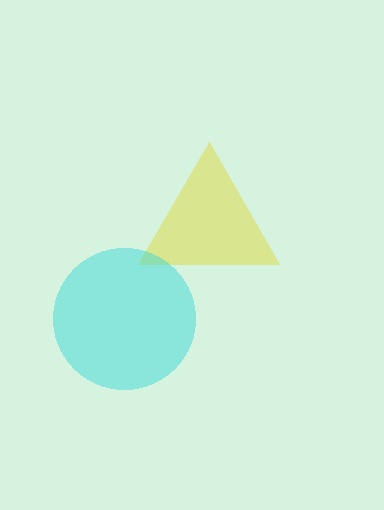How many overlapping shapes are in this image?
There are 2 overlapping shapes in the image.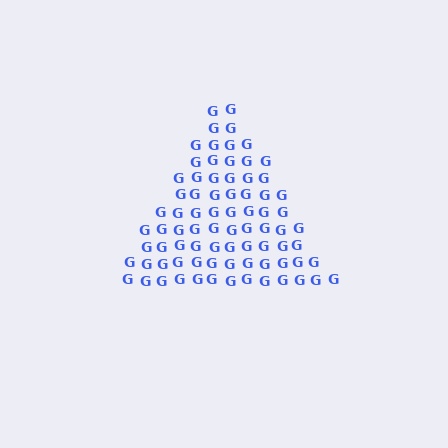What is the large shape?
The large shape is a triangle.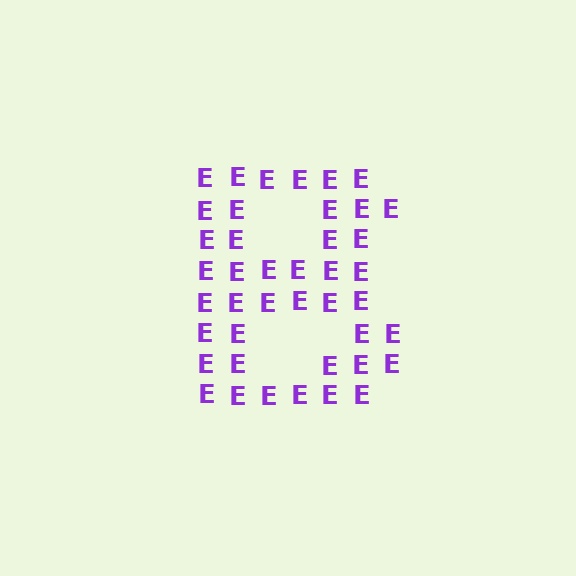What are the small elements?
The small elements are letter E's.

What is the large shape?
The large shape is the letter B.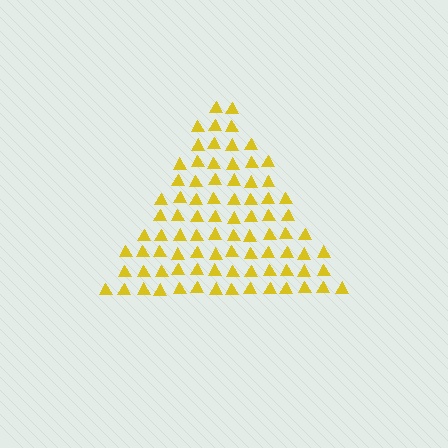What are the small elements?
The small elements are triangles.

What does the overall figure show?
The overall figure shows a triangle.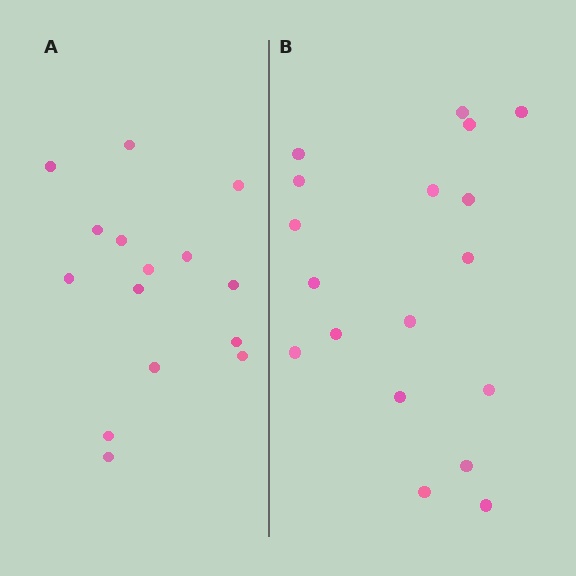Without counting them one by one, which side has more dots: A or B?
Region B (the right region) has more dots.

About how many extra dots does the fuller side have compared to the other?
Region B has just a few more — roughly 2 or 3 more dots than region A.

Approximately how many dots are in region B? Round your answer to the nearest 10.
About 20 dots. (The exact count is 18, which rounds to 20.)